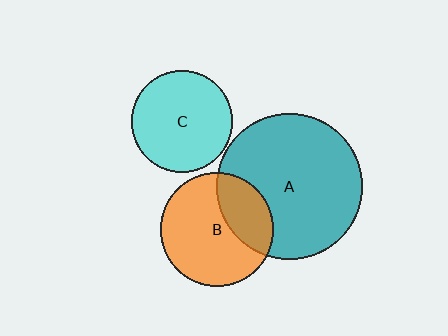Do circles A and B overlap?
Yes.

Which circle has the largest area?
Circle A (teal).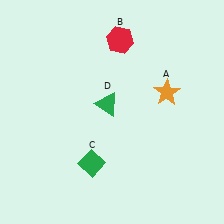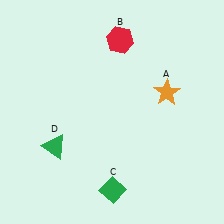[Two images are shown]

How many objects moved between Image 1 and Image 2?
2 objects moved between the two images.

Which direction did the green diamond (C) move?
The green diamond (C) moved down.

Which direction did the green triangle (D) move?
The green triangle (D) moved left.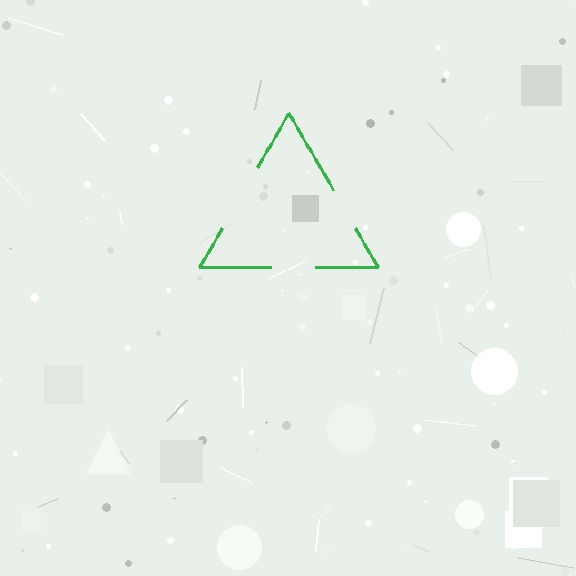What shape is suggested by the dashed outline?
The dashed outline suggests a triangle.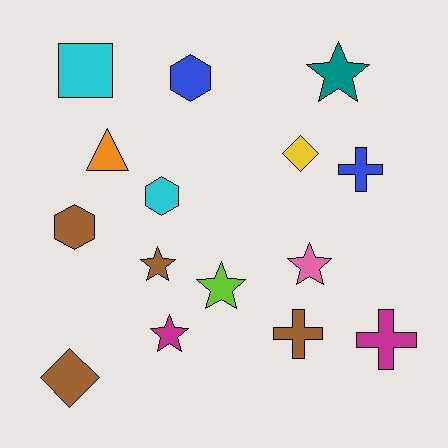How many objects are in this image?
There are 15 objects.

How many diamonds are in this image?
There are 2 diamonds.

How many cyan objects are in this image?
There are 2 cyan objects.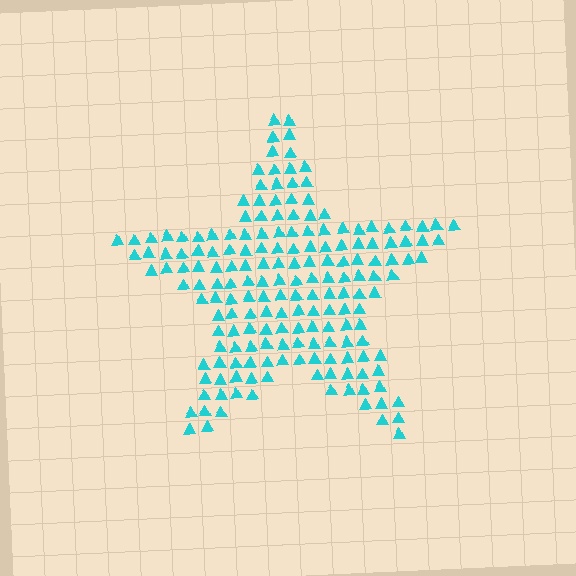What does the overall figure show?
The overall figure shows a star.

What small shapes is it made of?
It is made of small triangles.